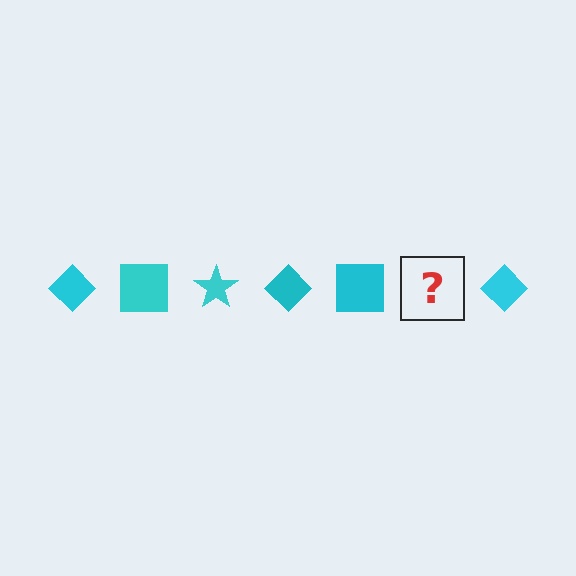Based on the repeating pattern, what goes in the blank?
The blank should be a cyan star.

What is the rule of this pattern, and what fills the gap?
The rule is that the pattern cycles through diamond, square, star shapes in cyan. The gap should be filled with a cyan star.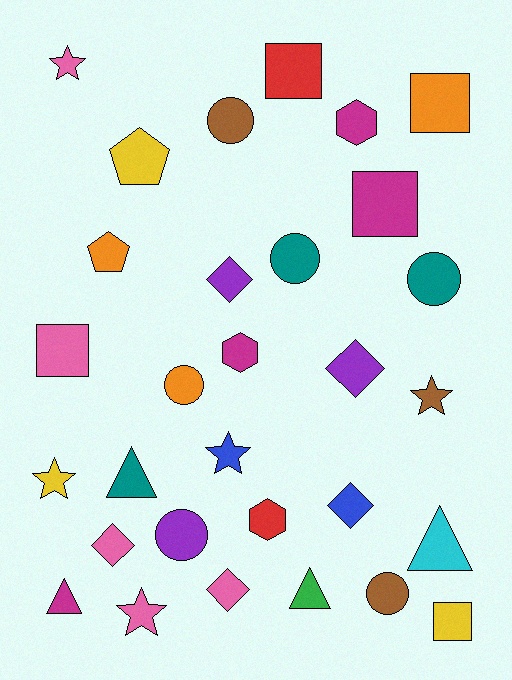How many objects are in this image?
There are 30 objects.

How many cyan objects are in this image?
There is 1 cyan object.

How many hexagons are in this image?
There are 3 hexagons.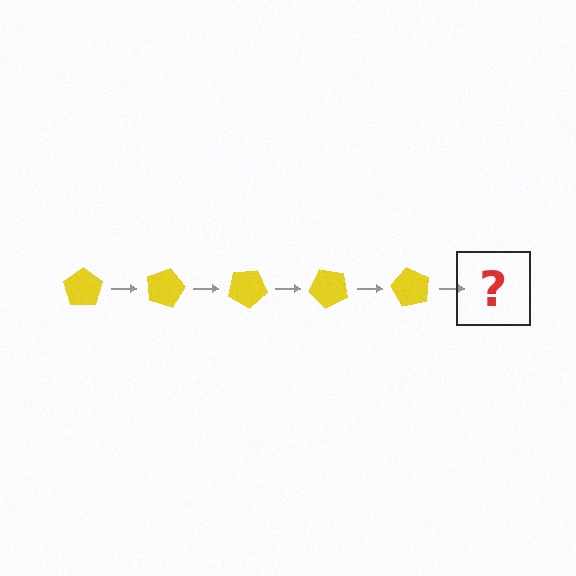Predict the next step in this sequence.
The next step is a yellow pentagon rotated 75 degrees.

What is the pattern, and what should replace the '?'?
The pattern is that the pentagon rotates 15 degrees each step. The '?' should be a yellow pentagon rotated 75 degrees.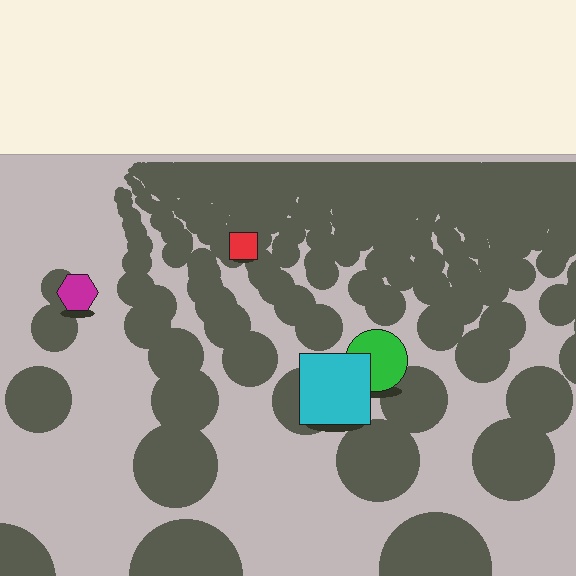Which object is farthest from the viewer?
The red square is farthest from the viewer. It appears smaller and the ground texture around it is denser.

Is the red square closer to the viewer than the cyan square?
No. The cyan square is closer — you can tell from the texture gradient: the ground texture is coarser near it.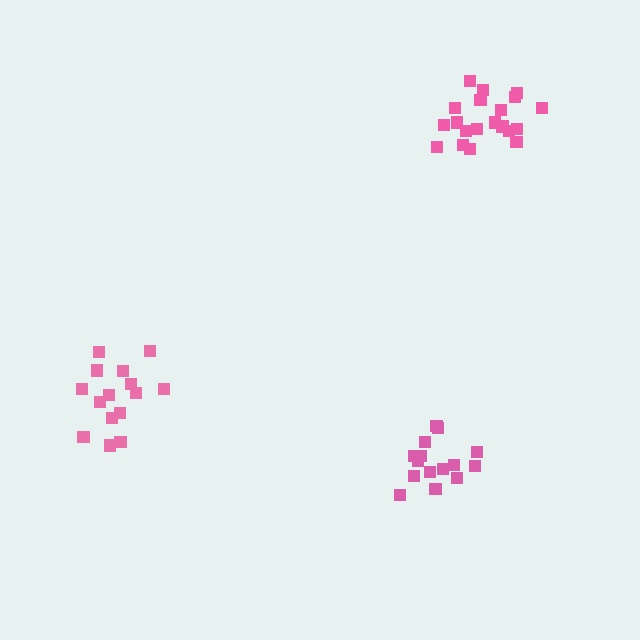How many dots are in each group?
Group 1: 15 dots, Group 2: 15 dots, Group 3: 20 dots (50 total).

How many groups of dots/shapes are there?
There are 3 groups.